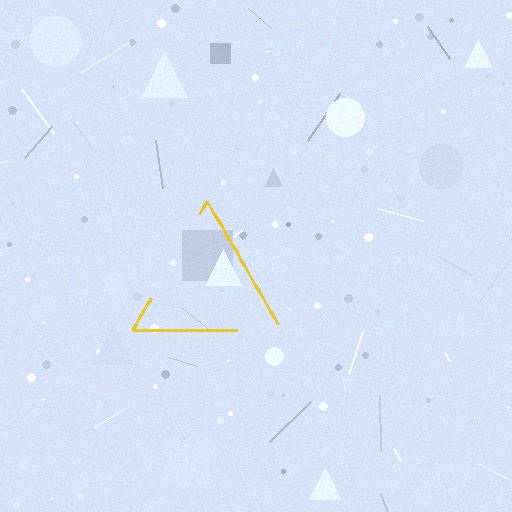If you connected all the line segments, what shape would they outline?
They would outline a triangle.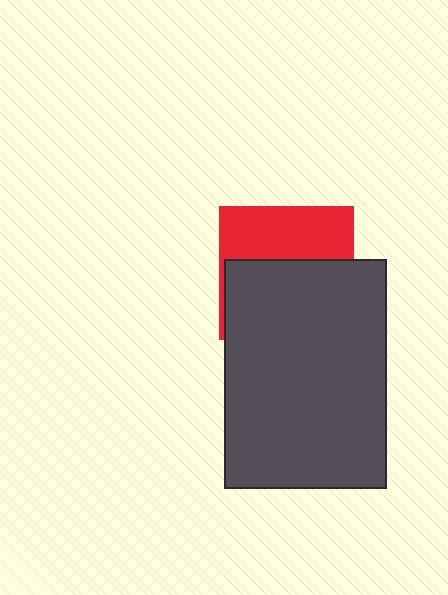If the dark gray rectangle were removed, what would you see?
You would see the complete red square.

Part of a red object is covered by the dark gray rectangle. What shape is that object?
It is a square.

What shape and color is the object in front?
The object in front is a dark gray rectangle.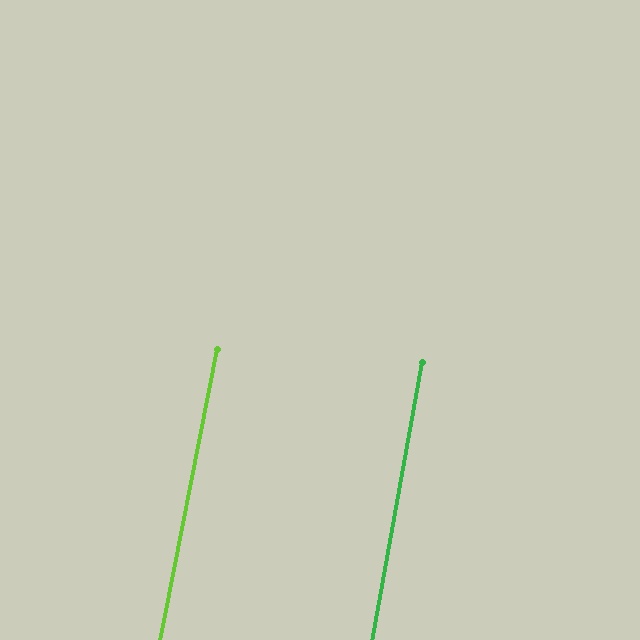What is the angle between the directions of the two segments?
Approximately 1 degree.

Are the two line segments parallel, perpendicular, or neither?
Parallel — their directions differ by only 1.0°.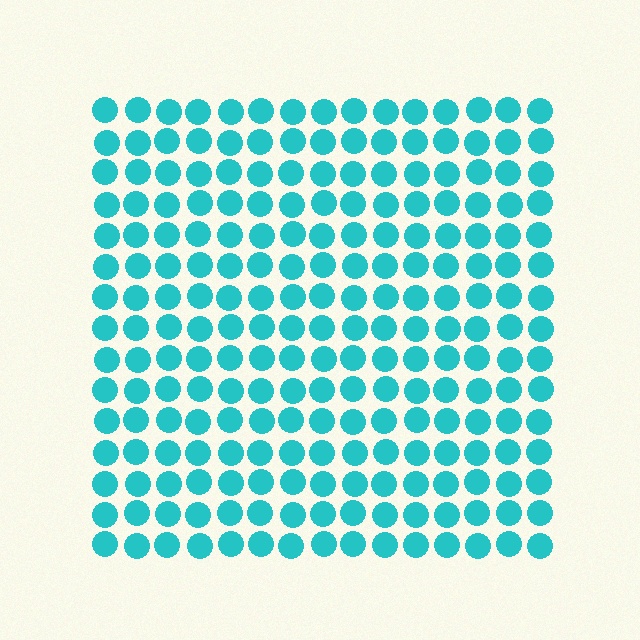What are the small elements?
The small elements are circles.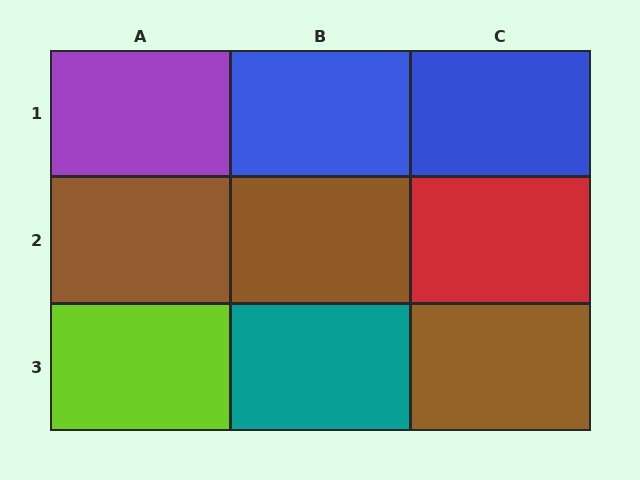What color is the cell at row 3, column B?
Teal.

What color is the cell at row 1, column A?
Purple.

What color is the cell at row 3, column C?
Brown.